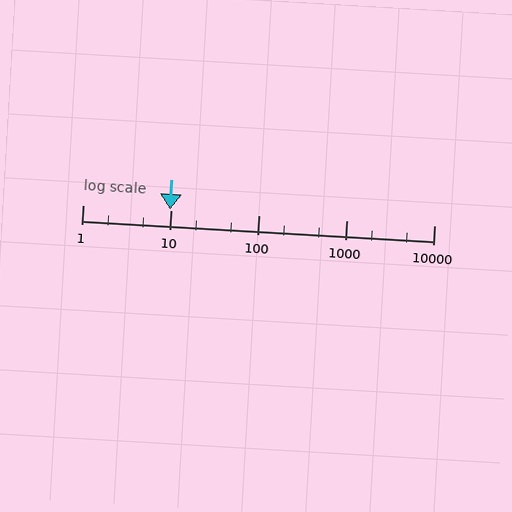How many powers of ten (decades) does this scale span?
The scale spans 4 decades, from 1 to 10000.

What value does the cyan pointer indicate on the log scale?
The pointer indicates approximately 9.8.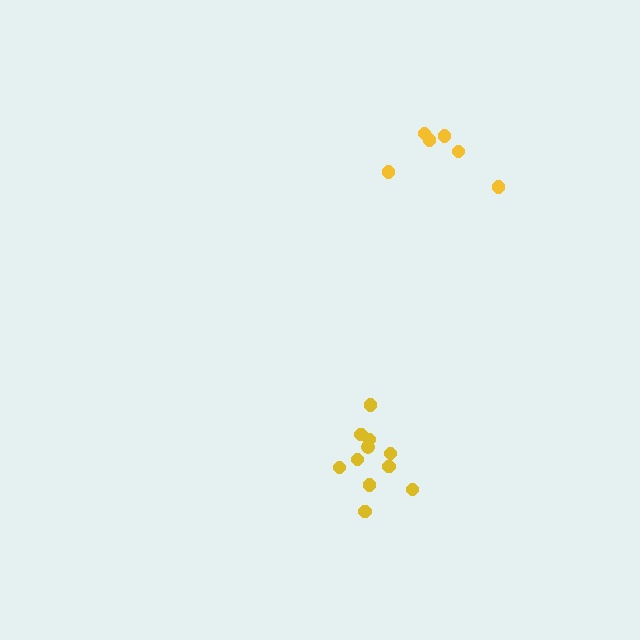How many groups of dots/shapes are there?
There are 2 groups.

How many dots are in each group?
Group 1: 11 dots, Group 2: 6 dots (17 total).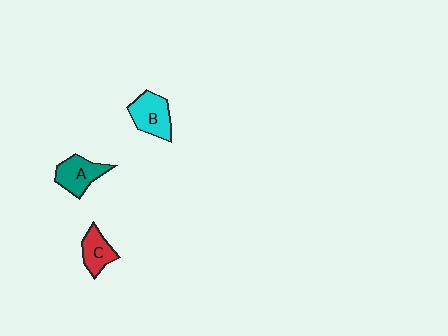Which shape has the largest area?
Shape B (cyan).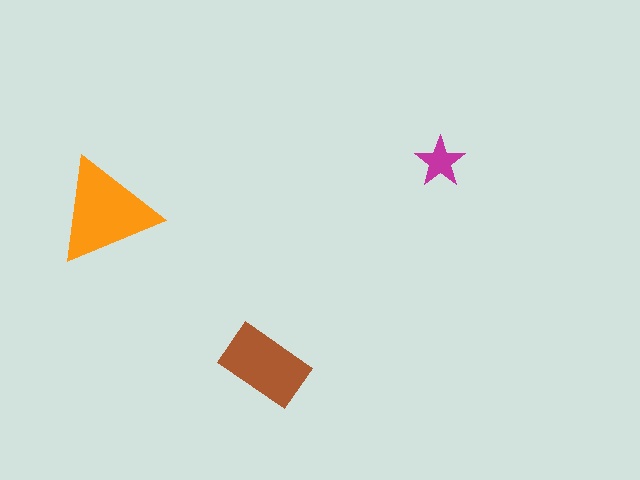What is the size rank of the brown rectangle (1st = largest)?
2nd.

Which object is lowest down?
The brown rectangle is bottommost.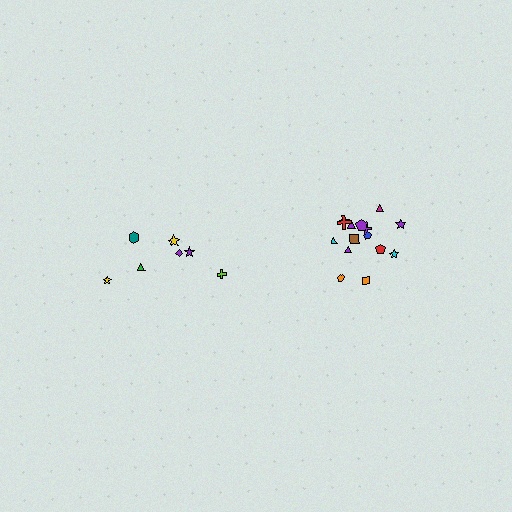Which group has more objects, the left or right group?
The right group.